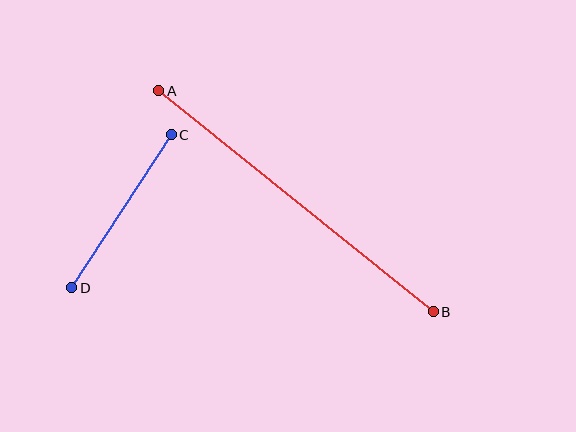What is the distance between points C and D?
The distance is approximately 183 pixels.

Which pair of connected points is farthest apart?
Points A and B are farthest apart.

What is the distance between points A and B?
The distance is approximately 352 pixels.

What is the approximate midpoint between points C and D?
The midpoint is at approximately (121, 211) pixels.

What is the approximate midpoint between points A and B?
The midpoint is at approximately (296, 201) pixels.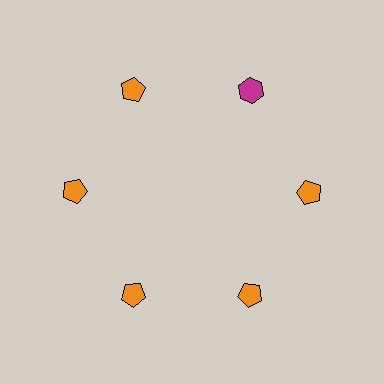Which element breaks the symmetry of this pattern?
The magenta hexagon at roughly the 1 o'clock position breaks the symmetry. All other shapes are orange pentagons.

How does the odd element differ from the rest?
It differs in both color (magenta instead of orange) and shape (hexagon instead of pentagon).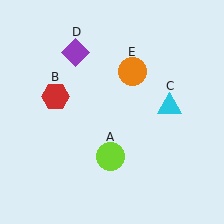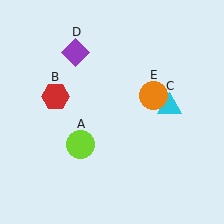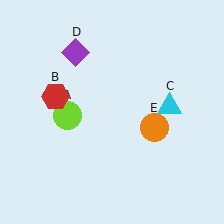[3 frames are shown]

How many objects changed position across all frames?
2 objects changed position: lime circle (object A), orange circle (object E).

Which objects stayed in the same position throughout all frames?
Red hexagon (object B) and cyan triangle (object C) and purple diamond (object D) remained stationary.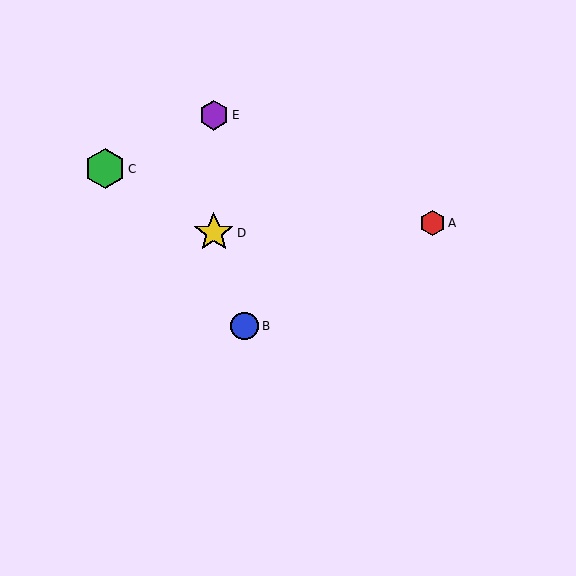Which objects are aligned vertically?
Objects D, E are aligned vertically.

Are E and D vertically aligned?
Yes, both are at x≈214.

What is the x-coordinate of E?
Object E is at x≈214.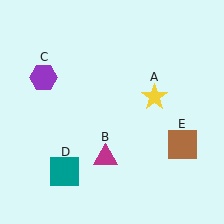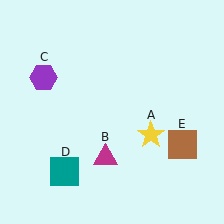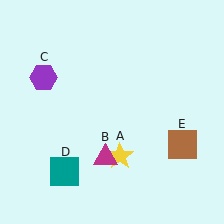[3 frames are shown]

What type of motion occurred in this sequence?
The yellow star (object A) rotated clockwise around the center of the scene.